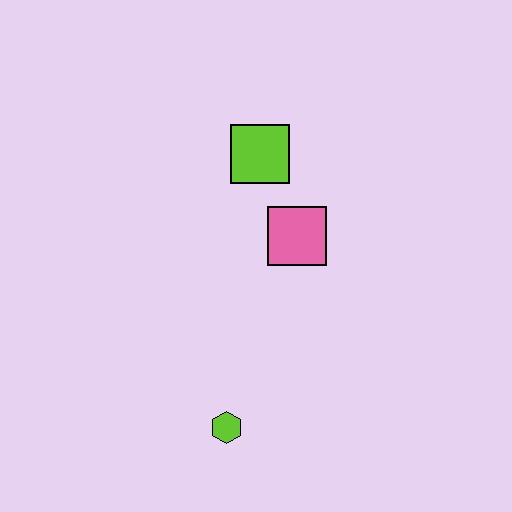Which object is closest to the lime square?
The pink square is closest to the lime square.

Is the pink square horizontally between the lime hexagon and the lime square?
No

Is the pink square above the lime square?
No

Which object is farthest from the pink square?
The lime hexagon is farthest from the pink square.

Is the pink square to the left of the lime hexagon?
No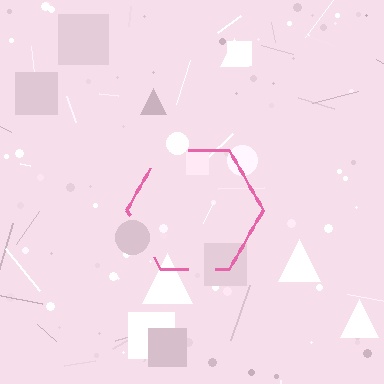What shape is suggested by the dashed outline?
The dashed outline suggests a hexagon.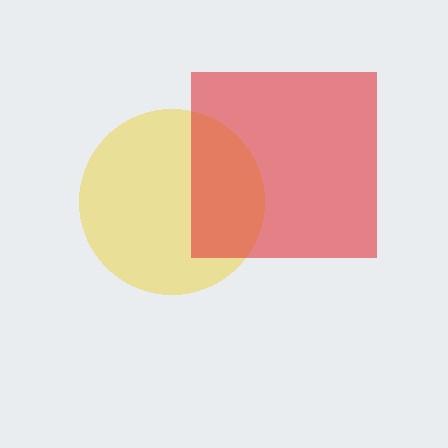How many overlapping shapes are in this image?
There are 2 overlapping shapes in the image.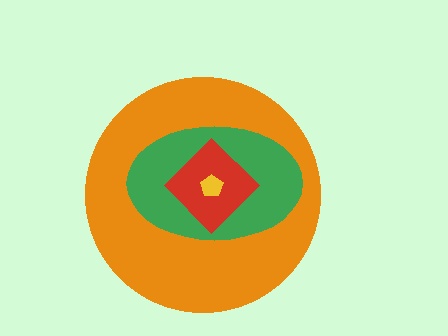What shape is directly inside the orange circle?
The green ellipse.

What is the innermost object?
The yellow pentagon.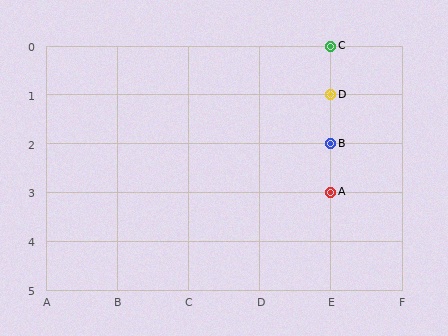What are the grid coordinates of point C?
Point C is at grid coordinates (E, 0).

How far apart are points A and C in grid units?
Points A and C are 3 rows apart.